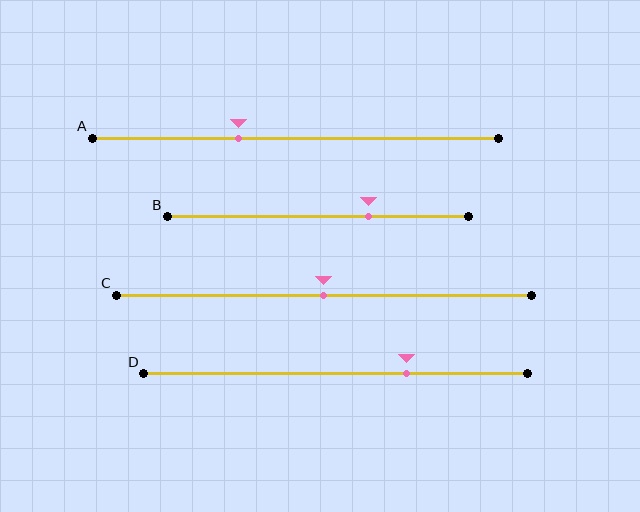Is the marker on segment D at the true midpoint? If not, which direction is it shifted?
No, the marker on segment D is shifted to the right by about 18% of the segment length.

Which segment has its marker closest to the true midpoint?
Segment C has its marker closest to the true midpoint.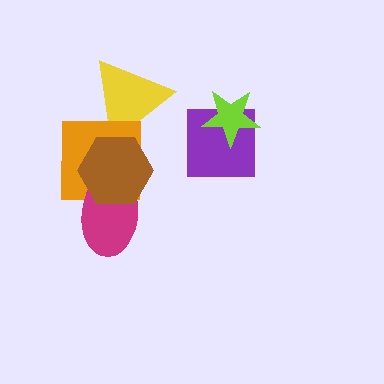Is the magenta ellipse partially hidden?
Yes, it is partially covered by another shape.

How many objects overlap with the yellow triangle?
2 objects overlap with the yellow triangle.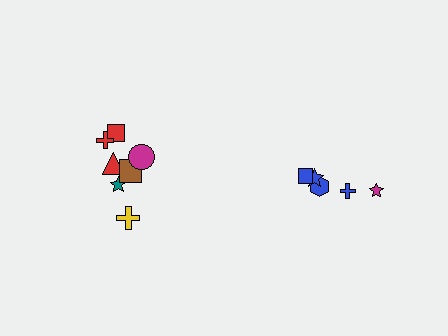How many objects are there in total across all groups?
There are 12 objects.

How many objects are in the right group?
There are 5 objects.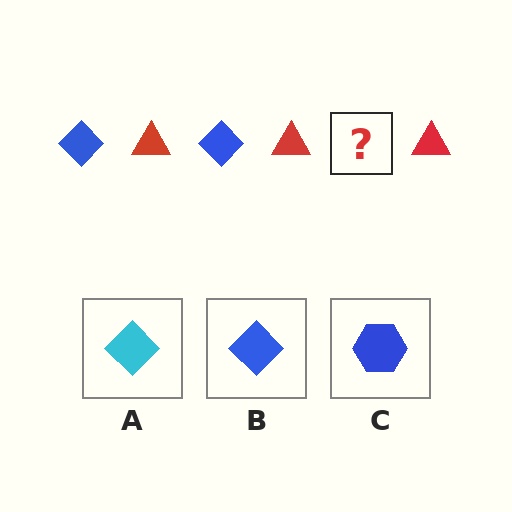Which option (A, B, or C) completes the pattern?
B.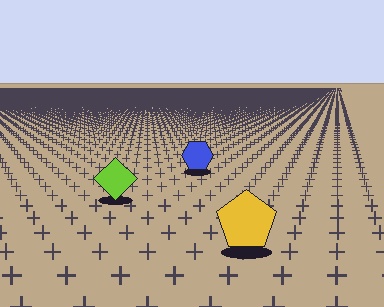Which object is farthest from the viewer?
The blue hexagon is farthest from the viewer. It appears smaller and the ground texture around it is denser.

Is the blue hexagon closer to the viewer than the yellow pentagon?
No. The yellow pentagon is closer — you can tell from the texture gradient: the ground texture is coarser near it.